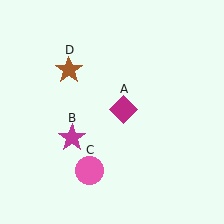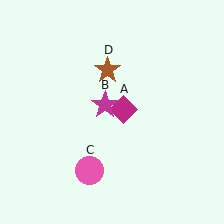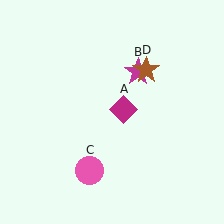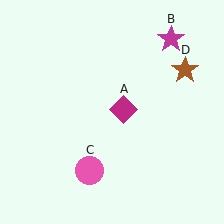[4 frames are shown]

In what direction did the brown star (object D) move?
The brown star (object D) moved right.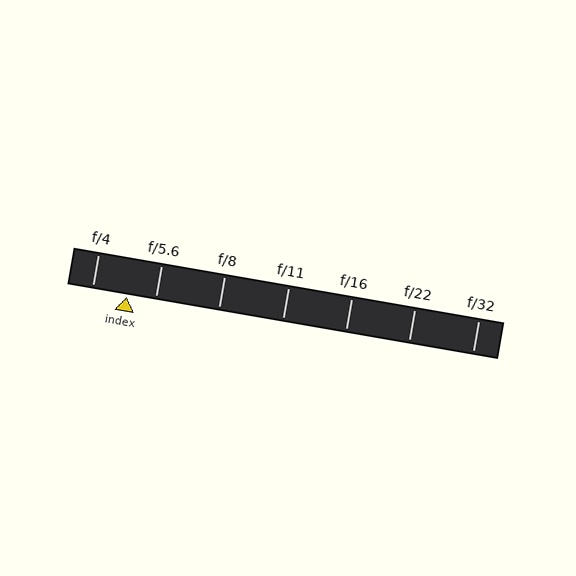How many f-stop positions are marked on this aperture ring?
There are 7 f-stop positions marked.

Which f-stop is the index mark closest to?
The index mark is closest to f/5.6.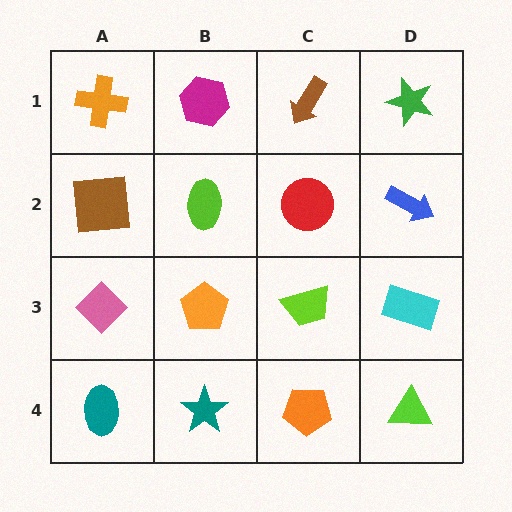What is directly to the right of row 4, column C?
A lime triangle.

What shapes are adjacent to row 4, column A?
A pink diamond (row 3, column A), a teal star (row 4, column B).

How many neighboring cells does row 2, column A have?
3.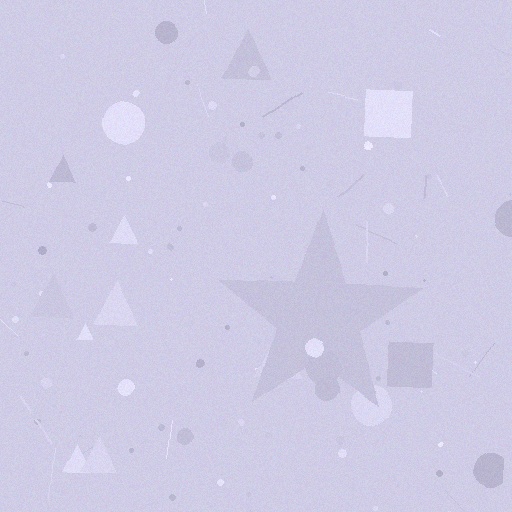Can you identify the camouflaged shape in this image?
The camouflaged shape is a star.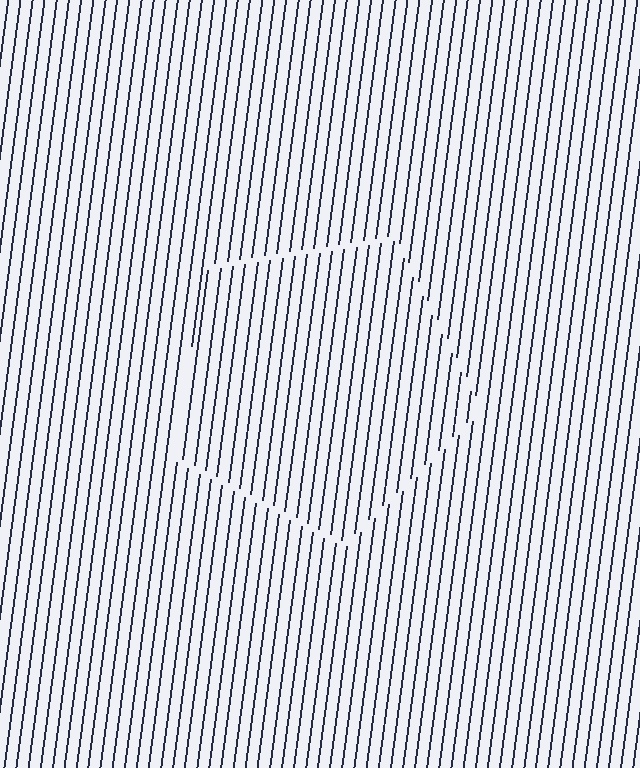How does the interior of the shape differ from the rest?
The interior of the shape contains the same grating, shifted by half a period — the contour is defined by the phase discontinuity where line-ends from the inner and outer gratings abut.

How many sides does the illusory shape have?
5 sides — the line-ends trace a pentagon.